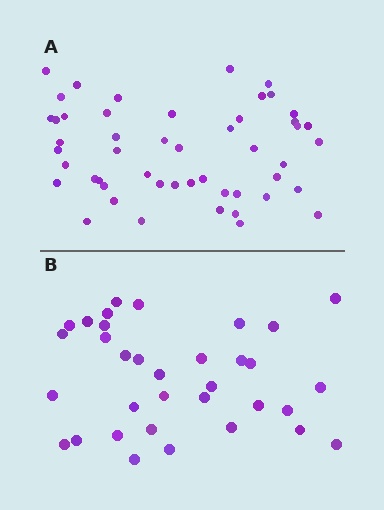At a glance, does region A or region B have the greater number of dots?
Region A (the top region) has more dots.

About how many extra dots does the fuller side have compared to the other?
Region A has approximately 15 more dots than region B.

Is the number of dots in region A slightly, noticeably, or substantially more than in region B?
Region A has substantially more. The ratio is roughly 1.5 to 1.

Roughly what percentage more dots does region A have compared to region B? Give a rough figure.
About 45% more.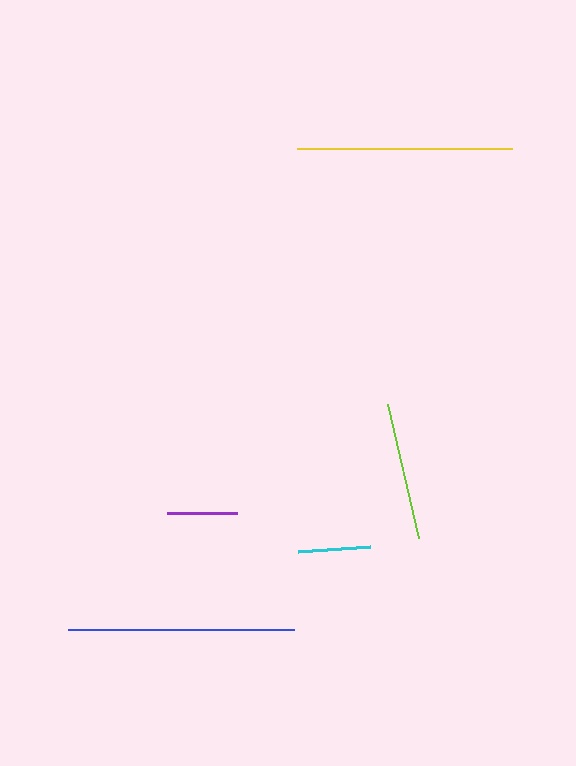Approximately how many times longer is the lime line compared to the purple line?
The lime line is approximately 2.0 times the length of the purple line.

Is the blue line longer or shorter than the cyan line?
The blue line is longer than the cyan line.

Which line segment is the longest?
The blue line is the longest at approximately 226 pixels.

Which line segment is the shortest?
The purple line is the shortest at approximately 70 pixels.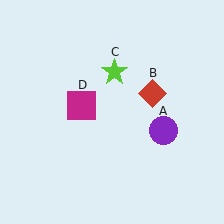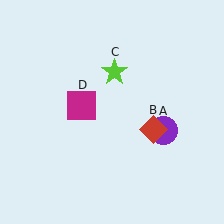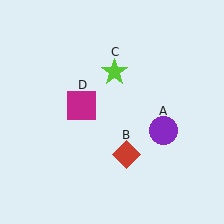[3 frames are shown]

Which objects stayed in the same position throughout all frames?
Purple circle (object A) and lime star (object C) and magenta square (object D) remained stationary.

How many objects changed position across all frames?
1 object changed position: red diamond (object B).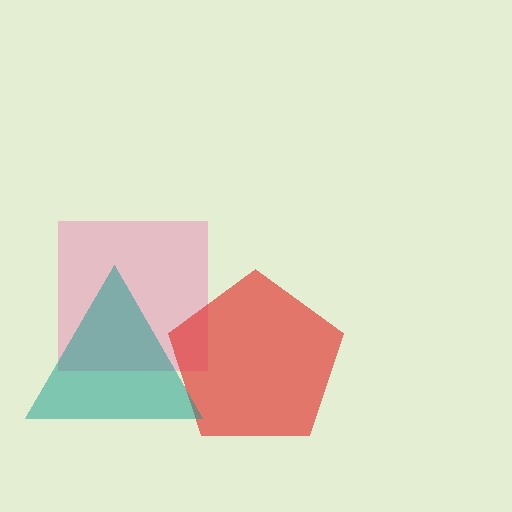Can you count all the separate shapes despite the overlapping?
Yes, there are 3 separate shapes.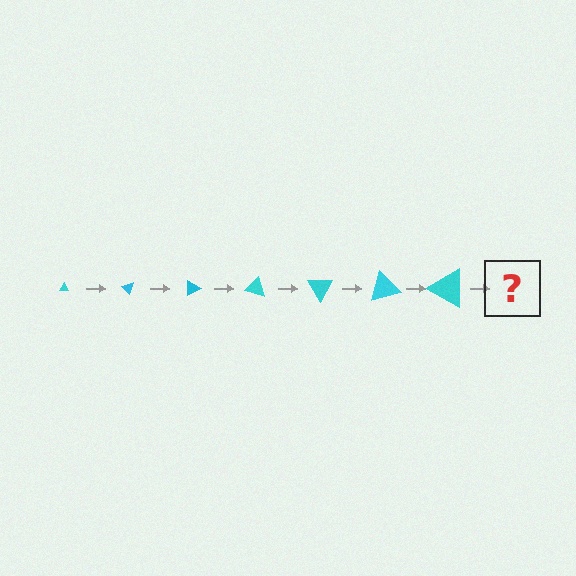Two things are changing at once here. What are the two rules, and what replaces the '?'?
The two rules are that the triangle grows larger each step and it rotates 45 degrees each step. The '?' should be a triangle, larger than the previous one and rotated 315 degrees from the start.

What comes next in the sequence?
The next element should be a triangle, larger than the previous one and rotated 315 degrees from the start.